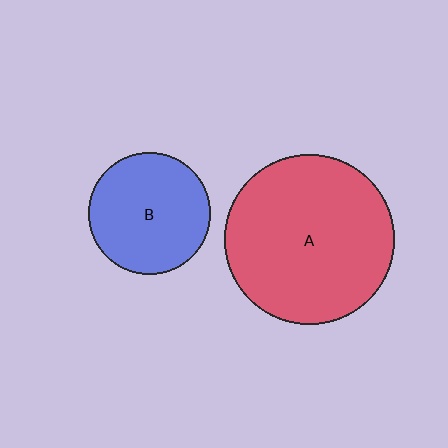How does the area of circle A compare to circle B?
Approximately 2.0 times.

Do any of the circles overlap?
No, none of the circles overlap.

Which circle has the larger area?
Circle A (red).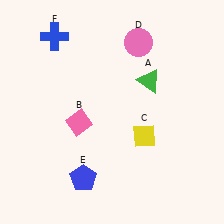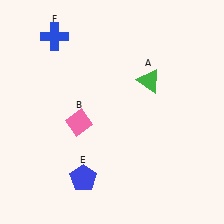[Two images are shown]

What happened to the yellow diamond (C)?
The yellow diamond (C) was removed in Image 2. It was in the bottom-right area of Image 1.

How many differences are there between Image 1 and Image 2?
There are 2 differences between the two images.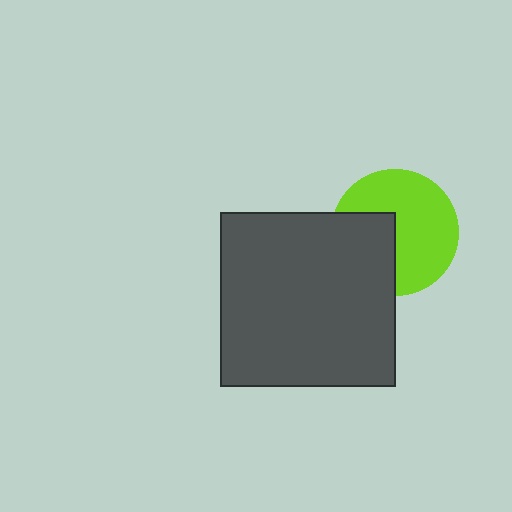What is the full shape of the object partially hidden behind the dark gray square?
The partially hidden object is a lime circle.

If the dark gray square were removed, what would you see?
You would see the complete lime circle.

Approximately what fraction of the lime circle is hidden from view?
Roughly 36% of the lime circle is hidden behind the dark gray square.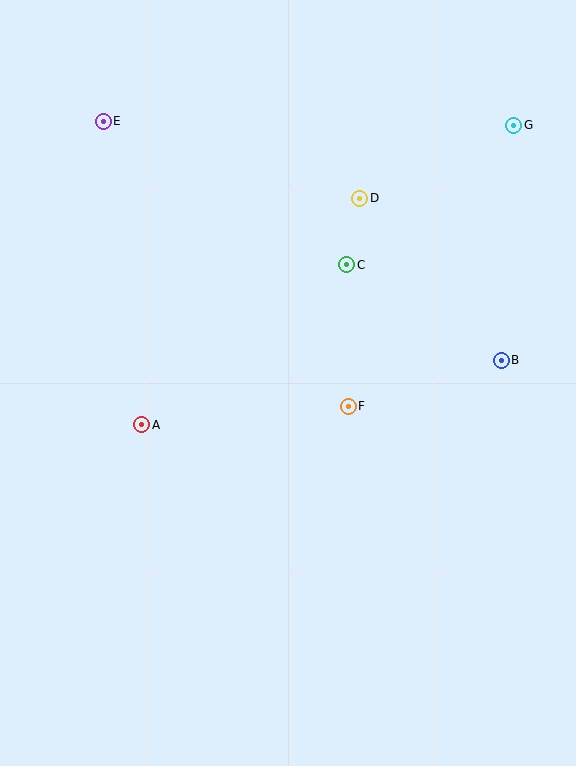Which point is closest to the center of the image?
Point F at (348, 406) is closest to the center.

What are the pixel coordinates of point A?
Point A is at (142, 425).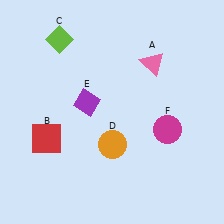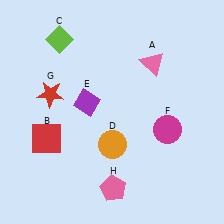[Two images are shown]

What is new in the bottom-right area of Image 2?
A pink pentagon (H) was added in the bottom-right area of Image 2.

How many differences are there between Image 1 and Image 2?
There are 2 differences between the two images.